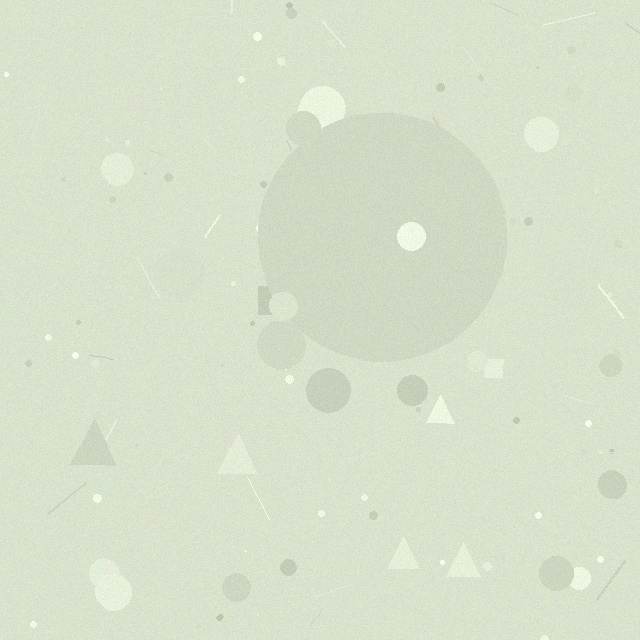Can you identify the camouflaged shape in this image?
The camouflaged shape is a circle.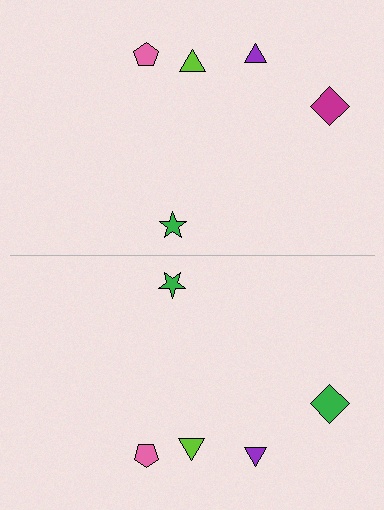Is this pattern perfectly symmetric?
No, the pattern is not perfectly symmetric. The green diamond on the bottom side breaks the symmetry — its mirror counterpart is magenta.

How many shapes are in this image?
There are 10 shapes in this image.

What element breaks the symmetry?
The green diamond on the bottom side breaks the symmetry — its mirror counterpart is magenta.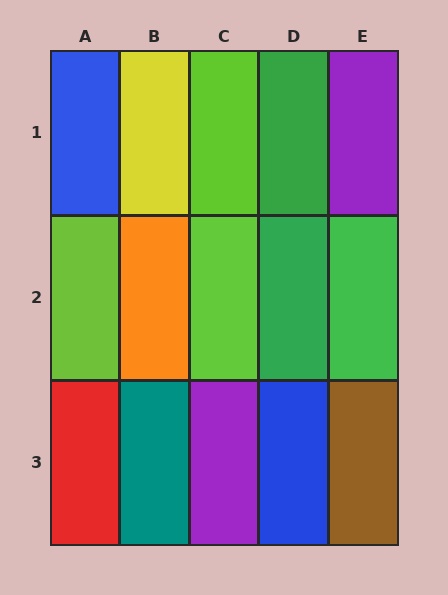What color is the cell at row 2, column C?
Lime.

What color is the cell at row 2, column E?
Green.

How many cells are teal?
1 cell is teal.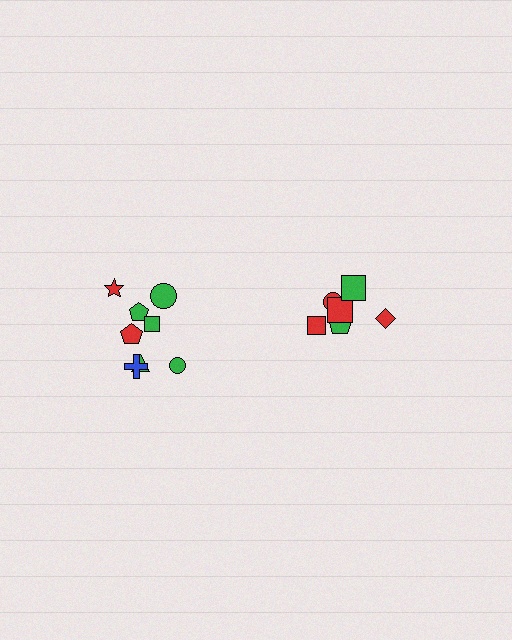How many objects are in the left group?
There are 8 objects.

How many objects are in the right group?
There are 6 objects.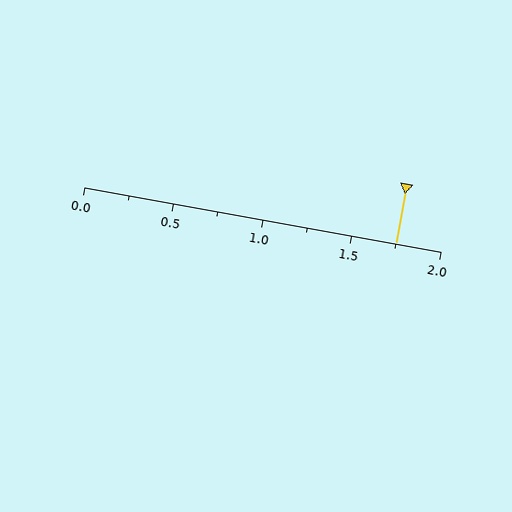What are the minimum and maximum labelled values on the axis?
The axis runs from 0.0 to 2.0.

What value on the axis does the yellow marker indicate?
The marker indicates approximately 1.75.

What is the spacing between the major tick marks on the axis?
The major ticks are spaced 0.5 apart.